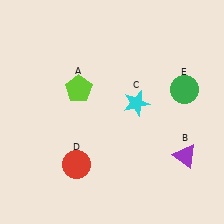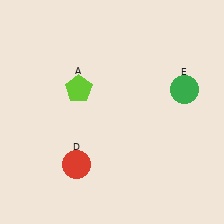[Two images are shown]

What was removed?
The purple triangle (B), the cyan star (C) were removed in Image 2.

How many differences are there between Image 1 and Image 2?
There are 2 differences between the two images.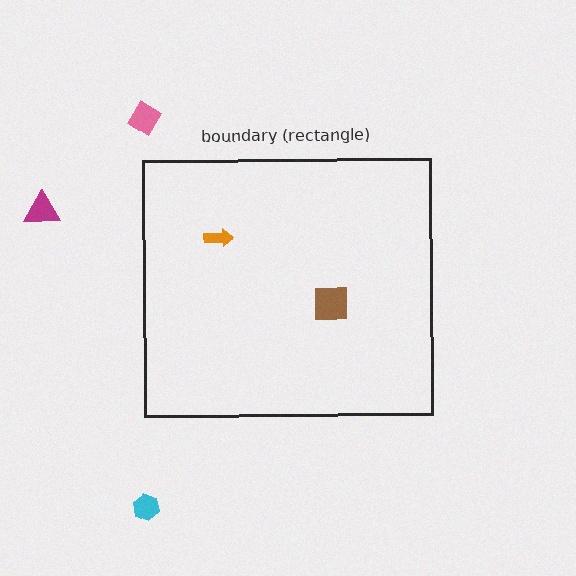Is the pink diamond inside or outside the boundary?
Outside.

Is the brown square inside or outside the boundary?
Inside.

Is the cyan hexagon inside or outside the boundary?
Outside.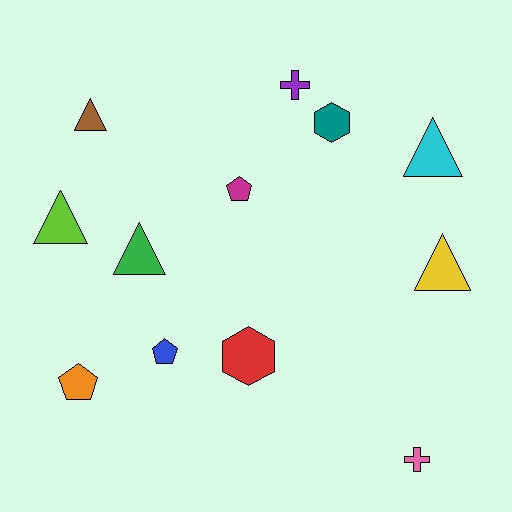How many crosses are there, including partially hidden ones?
There are 2 crosses.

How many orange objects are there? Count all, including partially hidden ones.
There is 1 orange object.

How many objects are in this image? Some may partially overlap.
There are 12 objects.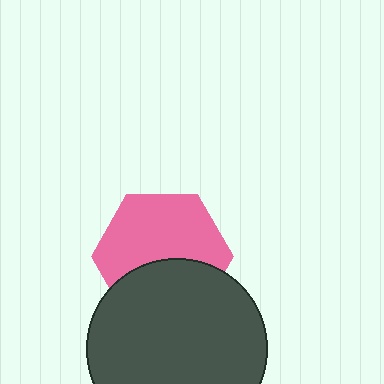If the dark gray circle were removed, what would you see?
You would see the complete pink hexagon.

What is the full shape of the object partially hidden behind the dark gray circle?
The partially hidden object is a pink hexagon.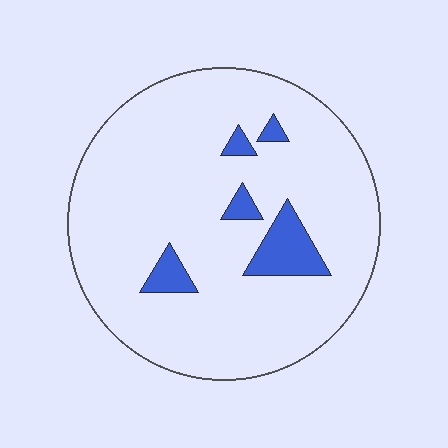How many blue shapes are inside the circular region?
5.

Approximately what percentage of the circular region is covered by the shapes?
Approximately 10%.